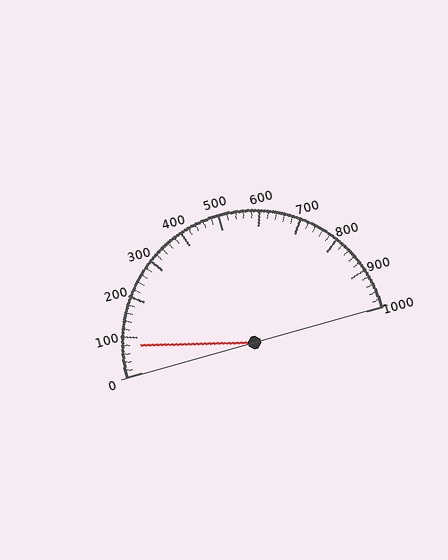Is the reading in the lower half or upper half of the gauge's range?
The reading is in the lower half of the range (0 to 1000).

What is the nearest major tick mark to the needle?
The nearest major tick mark is 100.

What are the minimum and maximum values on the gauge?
The gauge ranges from 0 to 1000.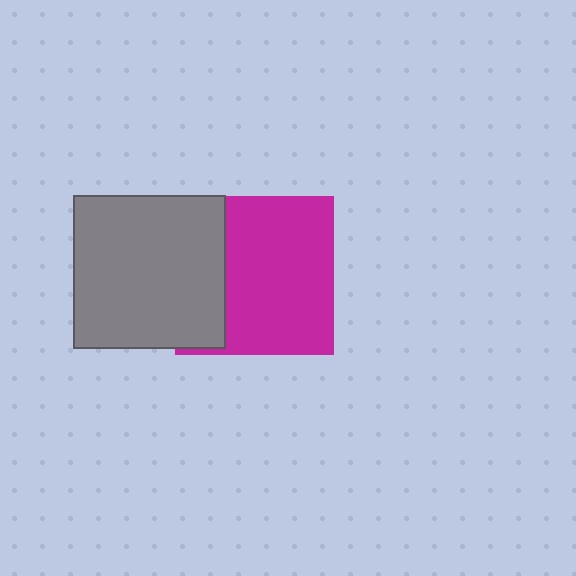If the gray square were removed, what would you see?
You would see the complete magenta square.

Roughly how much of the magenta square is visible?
Most of it is visible (roughly 70%).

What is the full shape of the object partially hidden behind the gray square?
The partially hidden object is a magenta square.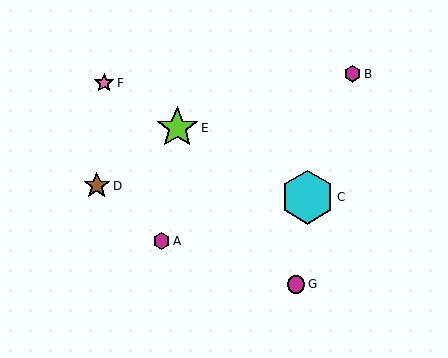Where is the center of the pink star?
The center of the pink star is at (104, 83).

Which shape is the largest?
The cyan hexagon (labeled C) is the largest.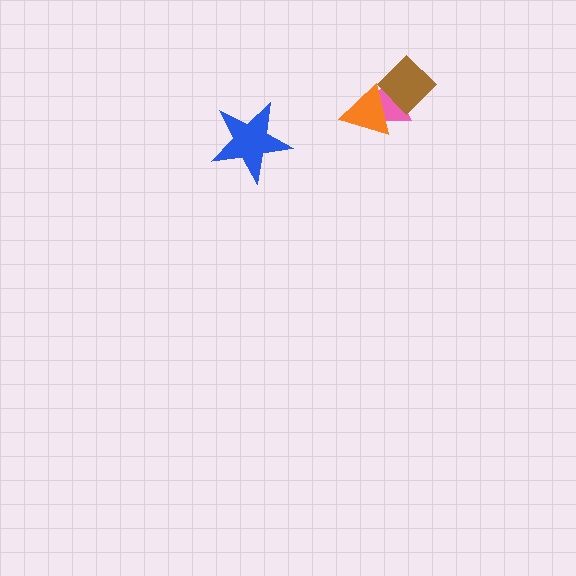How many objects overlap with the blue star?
0 objects overlap with the blue star.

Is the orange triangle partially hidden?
Yes, it is partially covered by another shape.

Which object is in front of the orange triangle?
The brown diamond is in front of the orange triangle.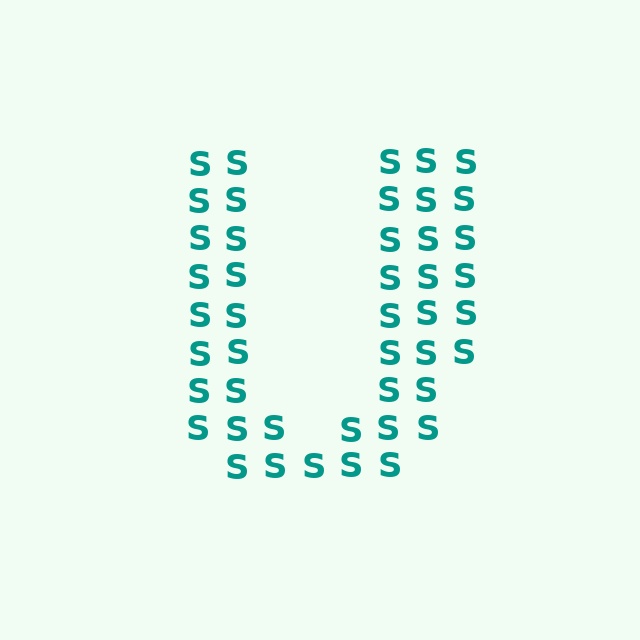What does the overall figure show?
The overall figure shows the letter U.